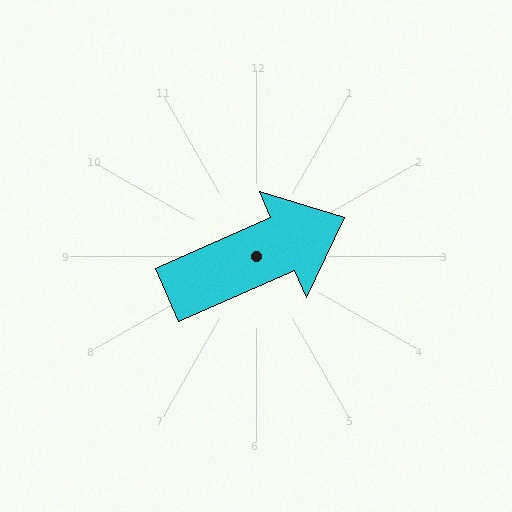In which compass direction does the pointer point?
Northeast.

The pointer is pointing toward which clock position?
Roughly 2 o'clock.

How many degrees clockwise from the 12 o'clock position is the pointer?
Approximately 66 degrees.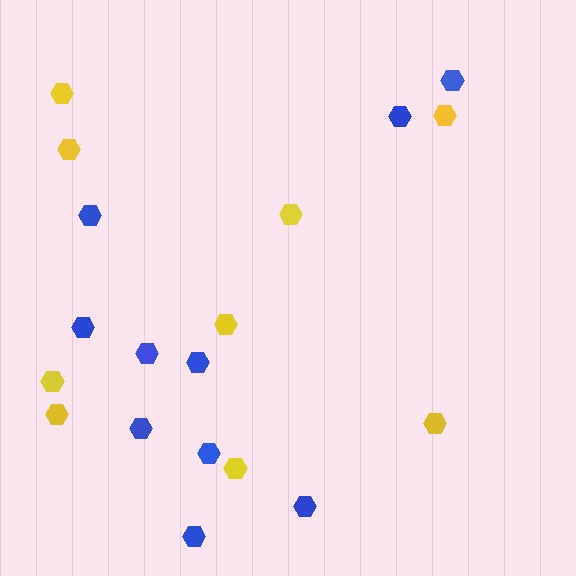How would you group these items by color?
There are 2 groups: one group of blue hexagons (10) and one group of yellow hexagons (9).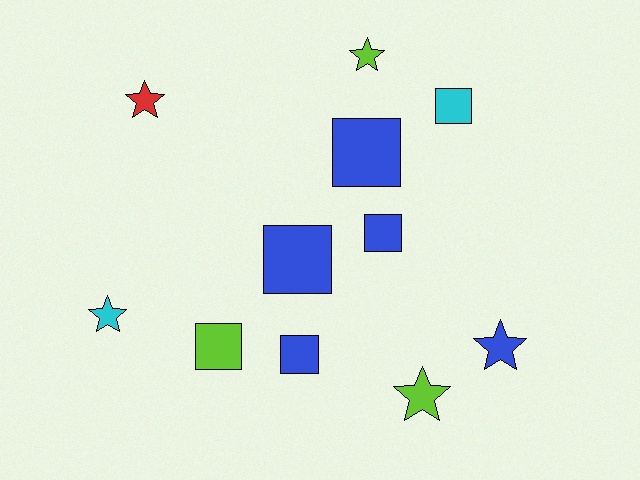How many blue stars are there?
There is 1 blue star.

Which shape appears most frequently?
Square, with 6 objects.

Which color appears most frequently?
Blue, with 5 objects.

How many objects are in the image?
There are 11 objects.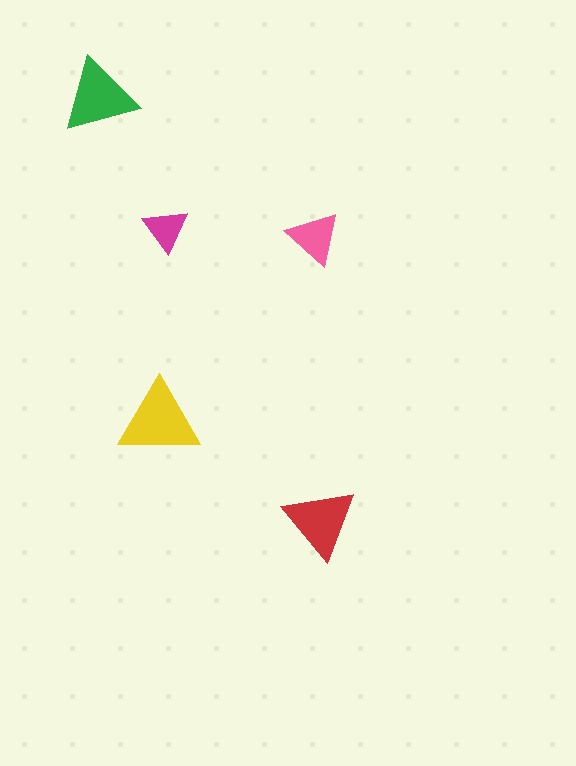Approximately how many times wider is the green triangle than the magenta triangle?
About 1.5 times wider.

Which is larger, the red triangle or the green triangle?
The green one.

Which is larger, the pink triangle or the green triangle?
The green one.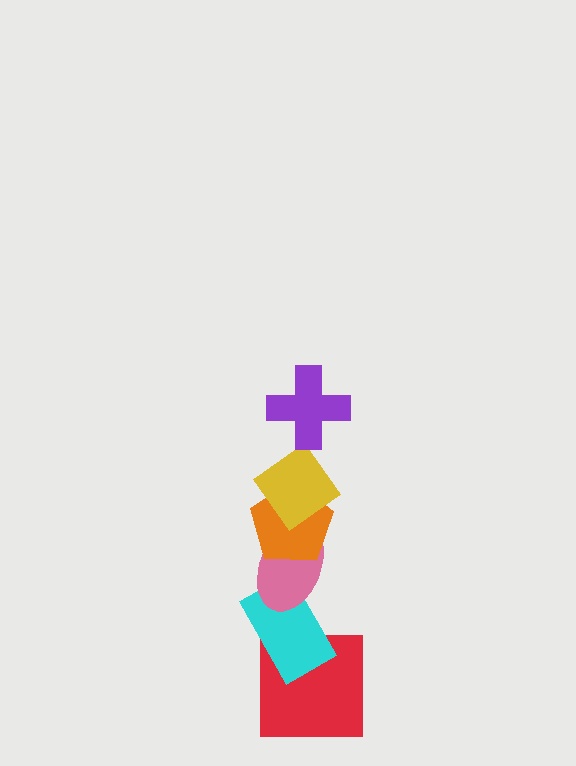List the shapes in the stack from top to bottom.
From top to bottom: the purple cross, the yellow diamond, the orange pentagon, the pink ellipse, the cyan rectangle, the red square.